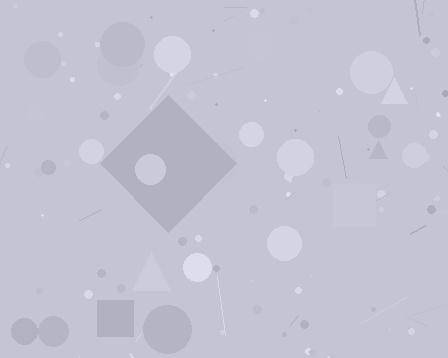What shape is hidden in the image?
A diamond is hidden in the image.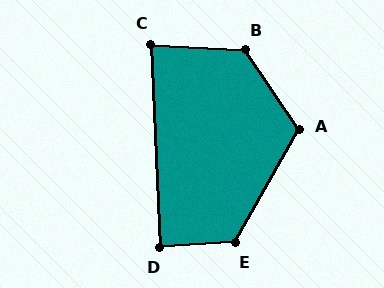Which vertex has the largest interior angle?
B, at approximately 127 degrees.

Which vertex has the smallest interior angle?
C, at approximately 84 degrees.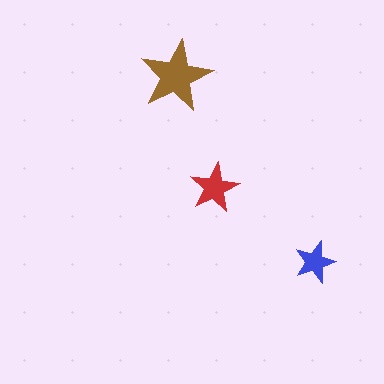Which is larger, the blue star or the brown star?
The brown one.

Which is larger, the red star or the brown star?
The brown one.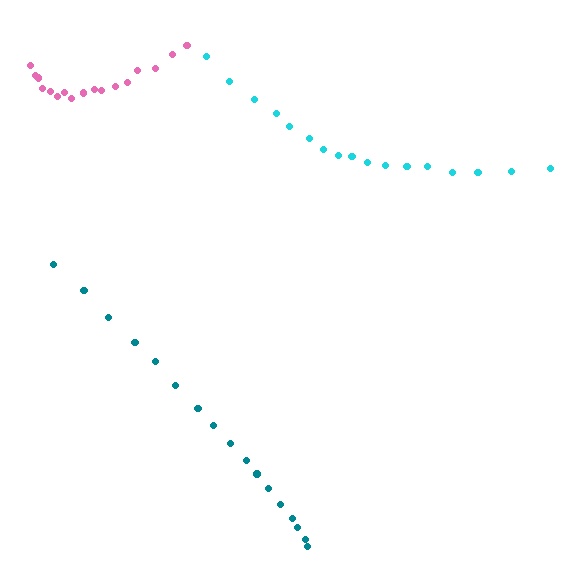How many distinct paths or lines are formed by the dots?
There are 3 distinct paths.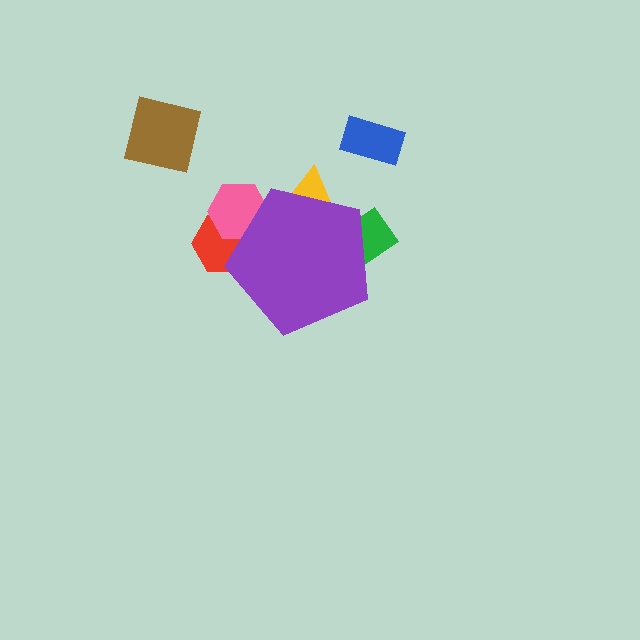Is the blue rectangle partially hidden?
No, the blue rectangle is fully visible.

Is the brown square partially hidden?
No, the brown square is fully visible.